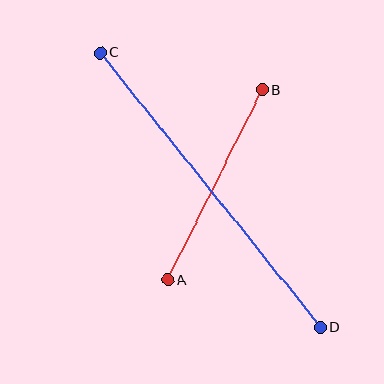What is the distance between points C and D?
The distance is approximately 352 pixels.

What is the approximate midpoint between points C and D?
The midpoint is at approximately (210, 190) pixels.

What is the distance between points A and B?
The distance is approximately 213 pixels.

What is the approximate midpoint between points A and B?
The midpoint is at approximately (215, 185) pixels.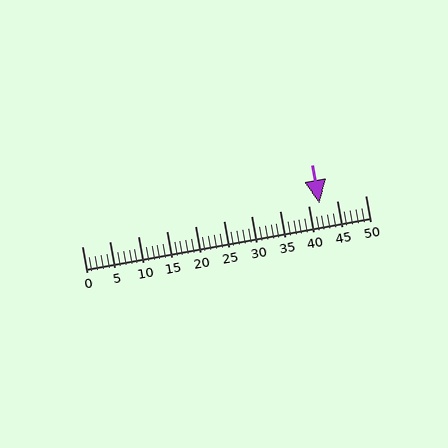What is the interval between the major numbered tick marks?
The major tick marks are spaced 5 units apart.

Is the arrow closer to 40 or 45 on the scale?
The arrow is closer to 40.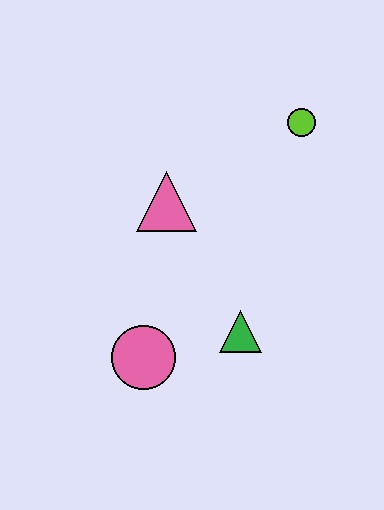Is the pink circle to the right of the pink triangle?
No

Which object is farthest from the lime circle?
The pink circle is farthest from the lime circle.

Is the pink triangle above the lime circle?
No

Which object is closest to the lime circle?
The pink triangle is closest to the lime circle.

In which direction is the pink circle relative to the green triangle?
The pink circle is to the left of the green triangle.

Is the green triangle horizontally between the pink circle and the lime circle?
Yes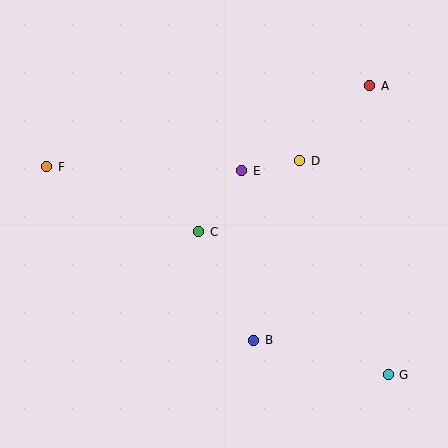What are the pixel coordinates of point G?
Point G is at (388, 375).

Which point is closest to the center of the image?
Point C at (199, 232) is closest to the center.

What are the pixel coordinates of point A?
Point A is at (370, 86).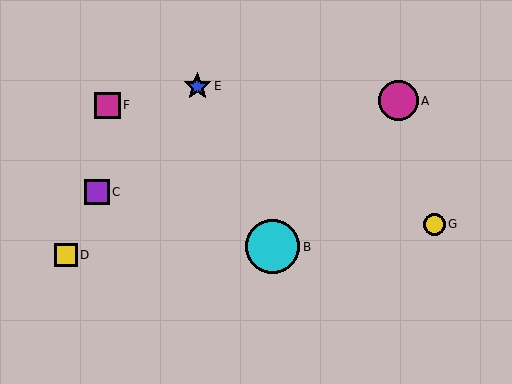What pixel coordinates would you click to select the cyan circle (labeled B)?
Click at (273, 247) to select the cyan circle B.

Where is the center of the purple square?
The center of the purple square is at (97, 192).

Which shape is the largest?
The cyan circle (labeled B) is the largest.